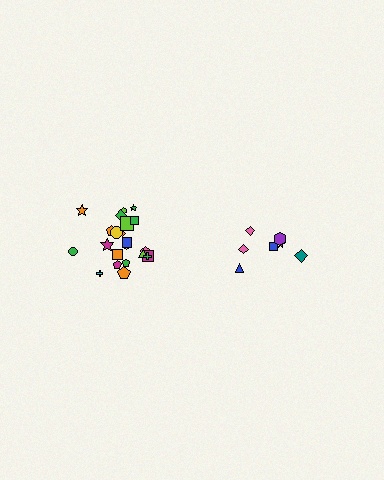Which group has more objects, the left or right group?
The left group.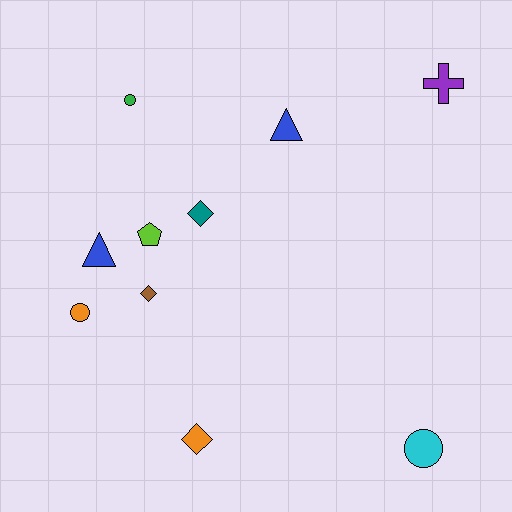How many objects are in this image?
There are 10 objects.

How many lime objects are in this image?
There is 1 lime object.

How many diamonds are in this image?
There are 3 diamonds.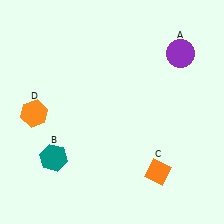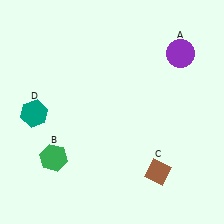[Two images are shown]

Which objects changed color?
B changed from teal to green. C changed from orange to brown. D changed from orange to teal.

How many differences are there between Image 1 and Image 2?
There are 3 differences between the two images.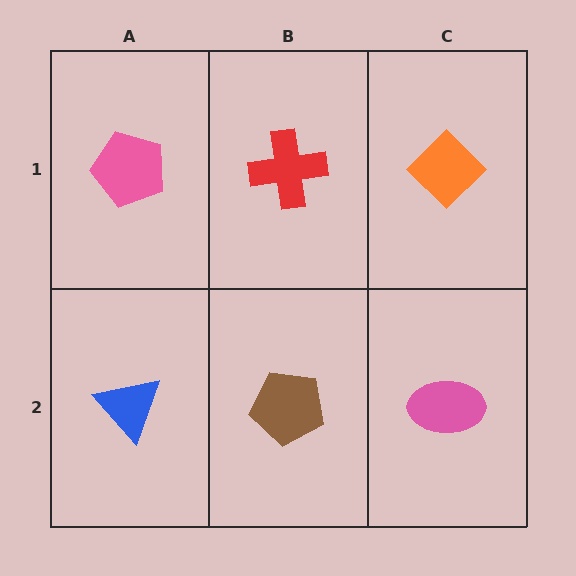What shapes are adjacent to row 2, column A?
A pink pentagon (row 1, column A), a brown pentagon (row 2, column B).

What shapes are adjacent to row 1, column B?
A brown pentagon (row 2, column B), a pink pentagon (row 1, column A), an orange diamond (row 1, column C).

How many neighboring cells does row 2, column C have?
2.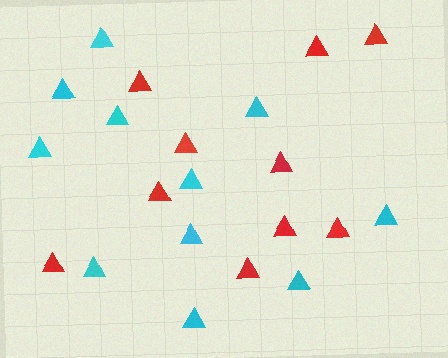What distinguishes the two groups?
There are 2 groups: one group of red triangles (10) and one group of cyan triangles (11).